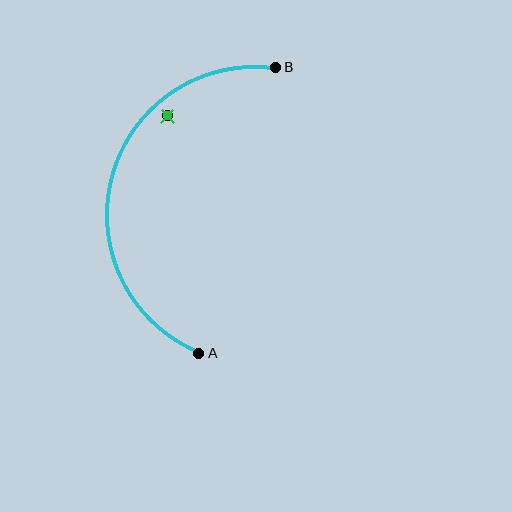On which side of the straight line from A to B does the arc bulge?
The arc bulges to the left of the straight line connecting A and B.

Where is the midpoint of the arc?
The arc midpoint is the point on the curve farthest from the straight line joining A and B. It sits to the left of that line.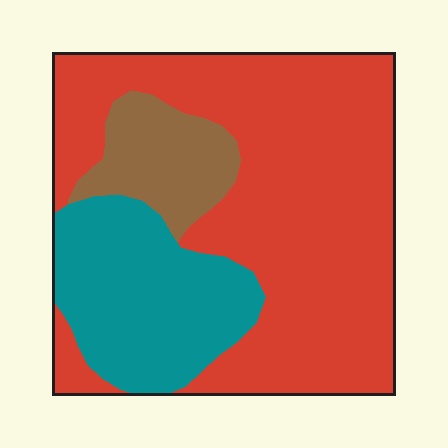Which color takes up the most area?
Red, at roughly 65%.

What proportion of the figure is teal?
Teal covers around 25% of the figure.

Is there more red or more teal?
Red.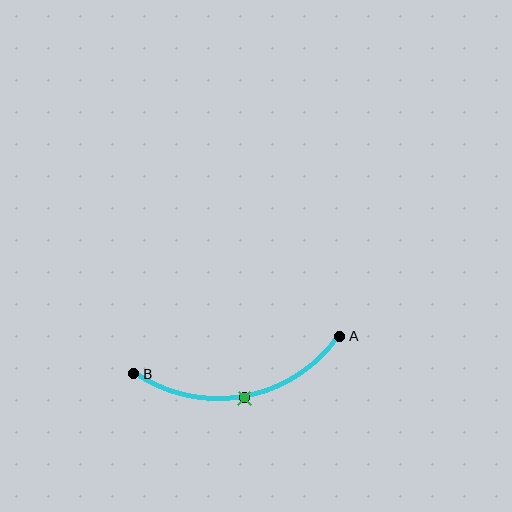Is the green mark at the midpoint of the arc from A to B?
Yes. The green mark lies on the arc at equal arc-length from both A and B — it is the arc midpoint.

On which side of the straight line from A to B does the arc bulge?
The arc bulges below the straight line connecting A and B.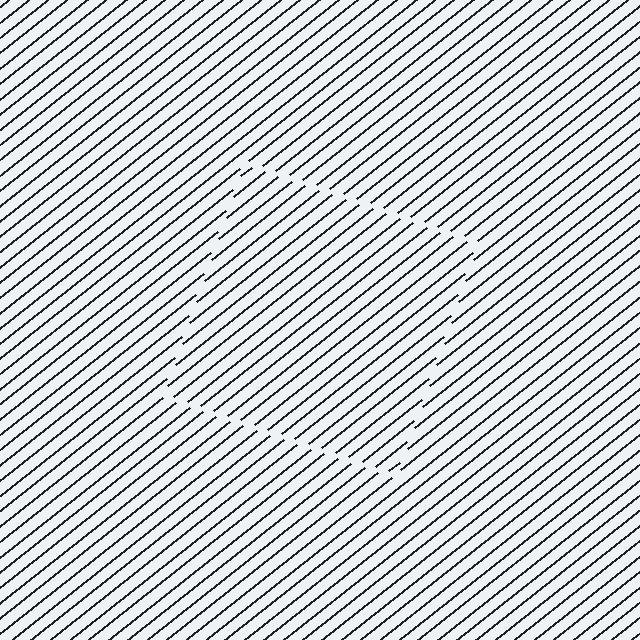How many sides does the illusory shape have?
4 sides — the line-ends trace a square.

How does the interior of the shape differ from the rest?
The interior of the shape contains the same grating, shifted by half a period — the contour is defined by the phase discontinuity where line-ends from the inner and outer gratings abut.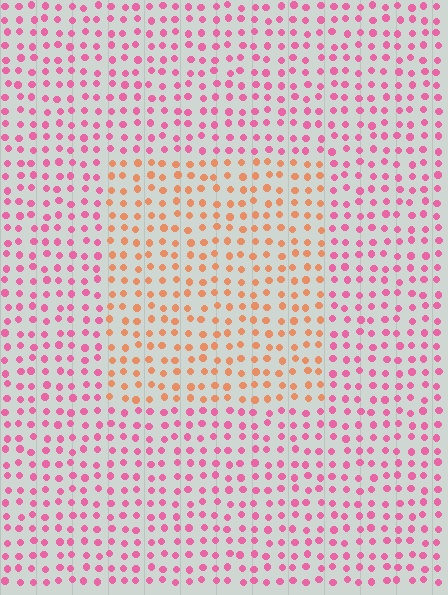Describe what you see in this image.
The image is filled with small pink elements in a uniform arrangement. A rectangle-shaped region is visible where the elements are tinted to a slightly different hue, forming a subtle color boundary.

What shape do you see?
I see a rectangle.